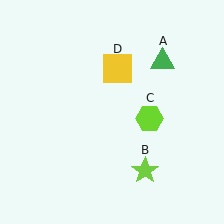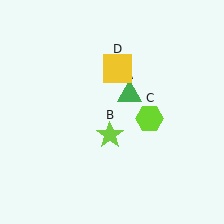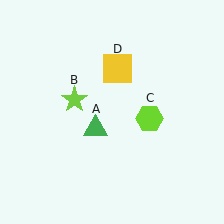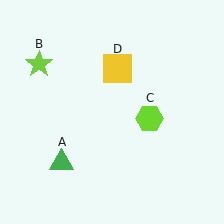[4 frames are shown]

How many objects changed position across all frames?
2 objects changed position: green triangle (object A), lime star (object B).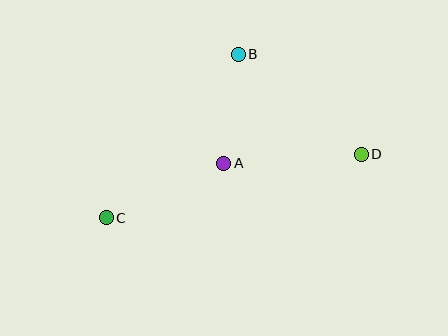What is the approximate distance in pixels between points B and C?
The distance between B and C is approximately 210 pixels.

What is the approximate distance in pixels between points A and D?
The distance between A and D is approximately 138 pixels.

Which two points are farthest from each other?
Points C and D are farthest from each other.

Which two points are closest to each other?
Points A and B are closest to each other.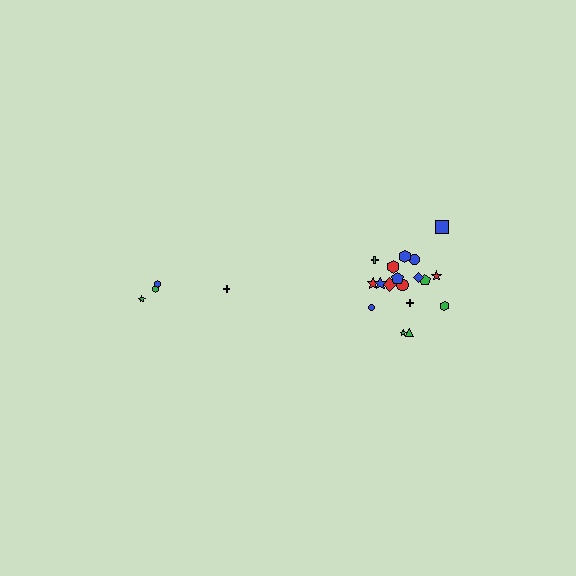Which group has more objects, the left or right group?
The right group.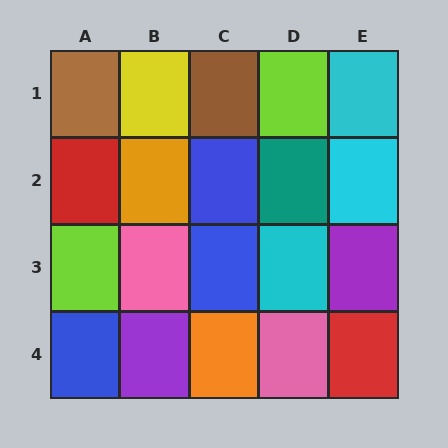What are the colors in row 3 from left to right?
Lime, pink, blue, cyan, purple.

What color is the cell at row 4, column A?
Blue.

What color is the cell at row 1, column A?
Brown.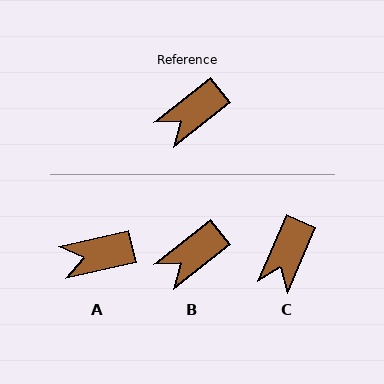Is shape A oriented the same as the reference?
No, it is off by about 25 degrees.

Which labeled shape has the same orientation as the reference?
B.